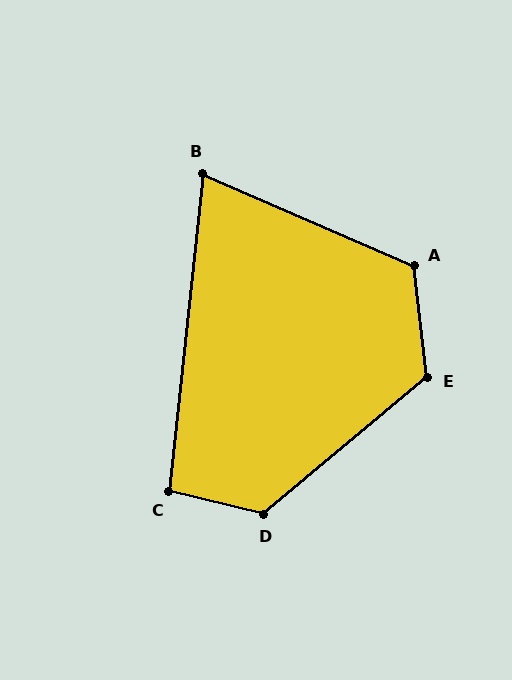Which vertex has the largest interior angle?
D, at approximately 126 degrees.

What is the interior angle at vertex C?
Approximately 98 degrees (obtuse).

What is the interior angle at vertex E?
Approximately 124 degrees (obtuse).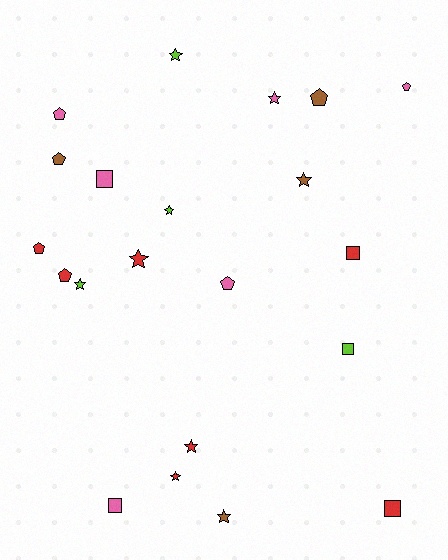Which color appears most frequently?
Red, with 7 objects.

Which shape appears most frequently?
Star, with 9 objects.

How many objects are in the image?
There are 21 objects.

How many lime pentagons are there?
There are no lime pentagons.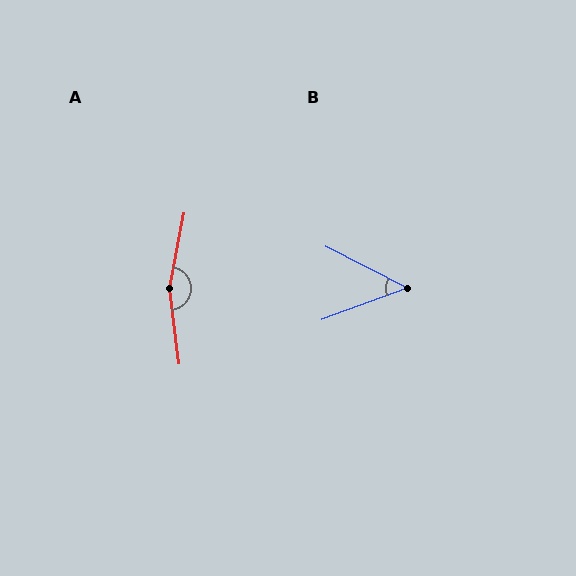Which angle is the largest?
A, at approximately 162 degrees.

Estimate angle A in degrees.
Approximately 162 degrees.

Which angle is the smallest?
B, at approximately 48 degrees.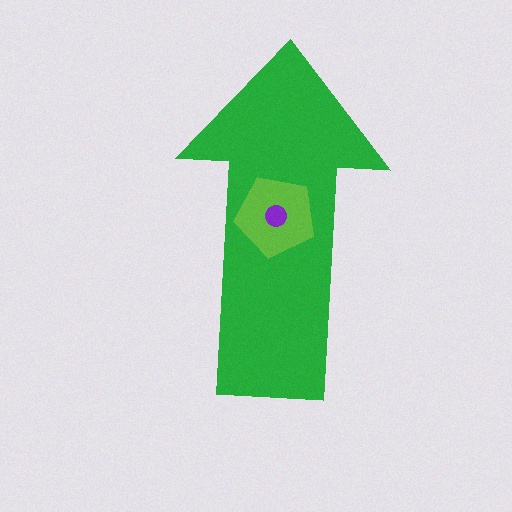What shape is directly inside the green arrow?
The lime pentagon.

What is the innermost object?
The purple circle.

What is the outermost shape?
The green arrow.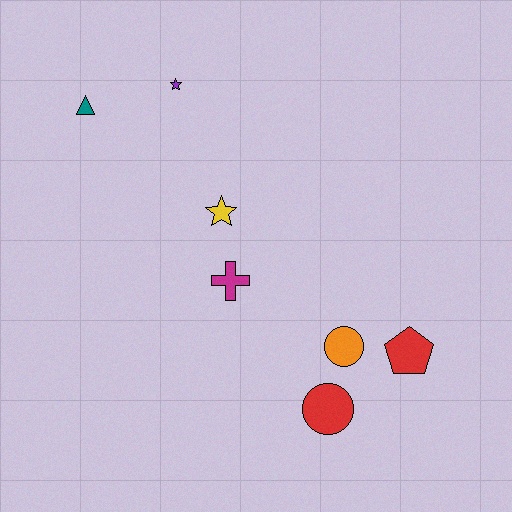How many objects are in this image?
There are 7 objects.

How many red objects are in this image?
There are 2 red objects.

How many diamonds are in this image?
There are no diamonds.